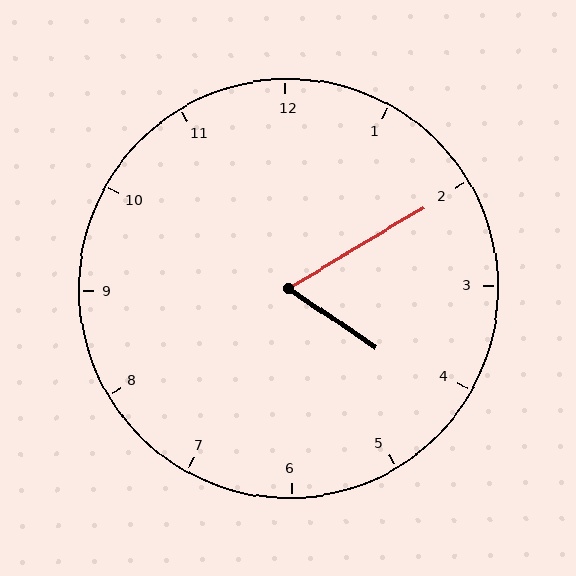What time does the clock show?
4:10.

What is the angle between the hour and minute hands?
Approximately 65 degrees.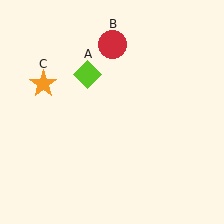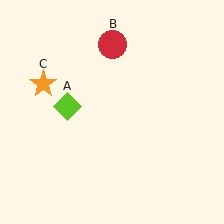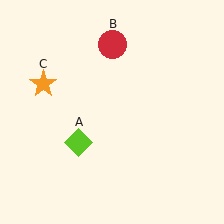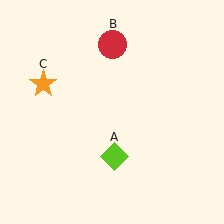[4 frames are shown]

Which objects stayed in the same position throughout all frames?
Red circle (object B) and orange star (object C) remained stationary.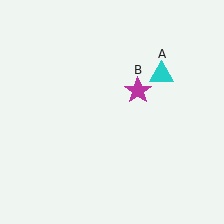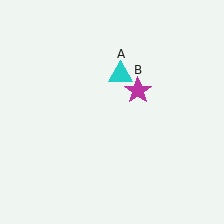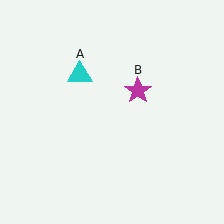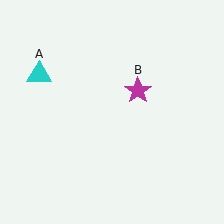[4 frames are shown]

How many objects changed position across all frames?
1 object changed position: cyan triangle (object A).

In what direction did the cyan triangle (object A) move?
The cyan triangle (object A) moved left.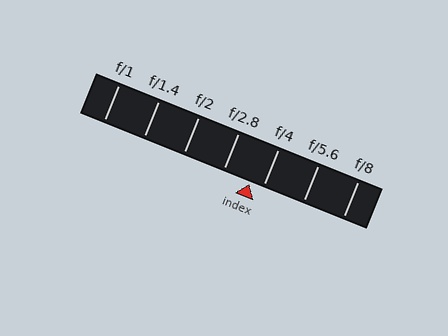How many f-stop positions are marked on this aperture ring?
There are 7 f-stop positions marked.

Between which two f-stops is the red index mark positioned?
The index mark is between f/2.8 and f/4.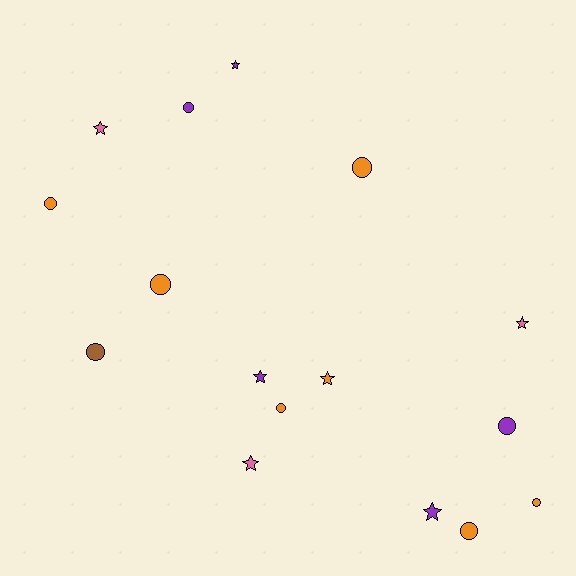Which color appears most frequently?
Orange, with 7 objects.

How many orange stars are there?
There is 1 orange star.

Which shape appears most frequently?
Circle, with 9 objects.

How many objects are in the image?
There are 16 objects.